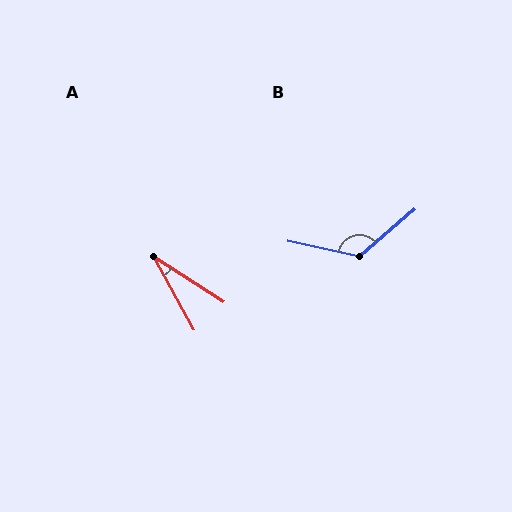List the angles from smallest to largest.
A (28°), B (127°).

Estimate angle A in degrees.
Approximately 28 degrees.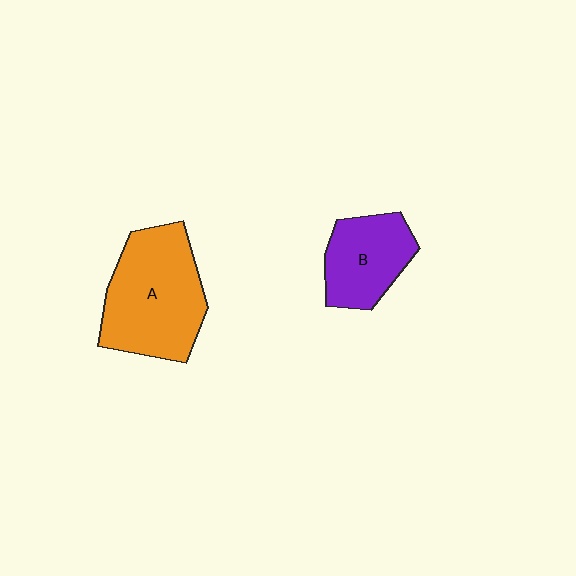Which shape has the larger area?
Shape A (orange).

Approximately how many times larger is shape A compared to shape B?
Approximately 1.6 times.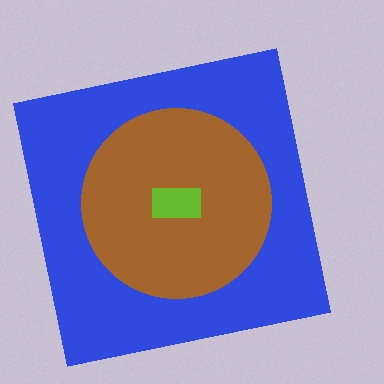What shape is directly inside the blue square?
The brown circle.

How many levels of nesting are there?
3.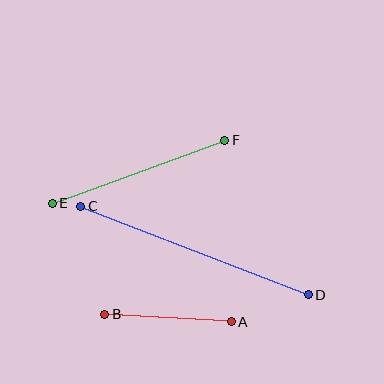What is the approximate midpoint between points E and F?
The midpoint is at approximately (139, 172) pixels.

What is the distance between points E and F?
The distance is approximately 183 pixels.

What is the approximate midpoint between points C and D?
The midpoint is at approximately (195, 251) pixels.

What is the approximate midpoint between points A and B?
The midpoint is at approximately (168, 318) pixels.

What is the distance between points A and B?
The distance is approximately 127 pixels.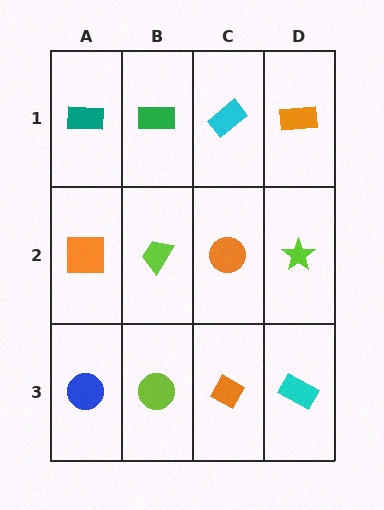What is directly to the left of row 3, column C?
A lime circle.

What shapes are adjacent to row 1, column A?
An orange square (row 2, column A), a green rectangle (row 1, column B).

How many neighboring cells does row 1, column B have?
3.